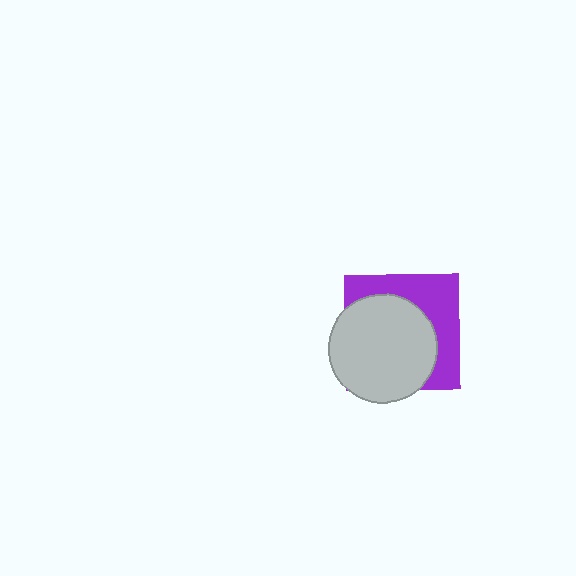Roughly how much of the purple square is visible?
A small part of it is visible (roughly 41%).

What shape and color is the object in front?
The object in front is a light gray circle.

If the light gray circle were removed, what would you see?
You would see the complete purple square.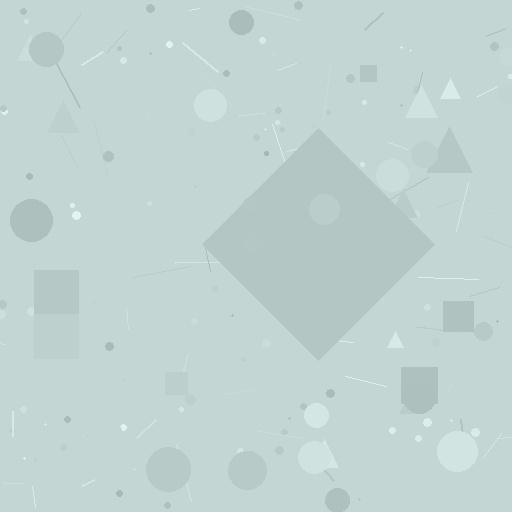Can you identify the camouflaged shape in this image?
The camouflaged shape is a diamond.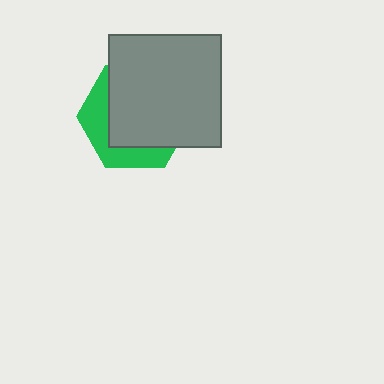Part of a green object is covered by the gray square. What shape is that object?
It is a hexagon.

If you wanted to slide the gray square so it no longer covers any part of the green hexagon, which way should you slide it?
Slide it toward the upper-right — that is the most direct way to separate the two shapes.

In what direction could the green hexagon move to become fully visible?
The green hexagon could move toward the lower-left. That would shift it out from behind the gray square entirely.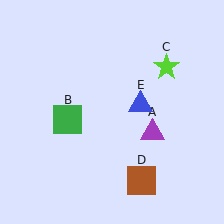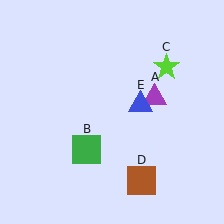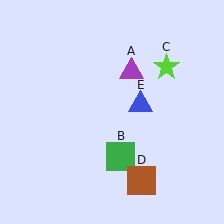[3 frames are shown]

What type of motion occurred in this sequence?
The purple triangle (object A), green square (object B) rotated counterclockwise around the center of the scene.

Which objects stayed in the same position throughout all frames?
Lime star (object C) and brown square (object D) and blue triangle (object E) remained stationary.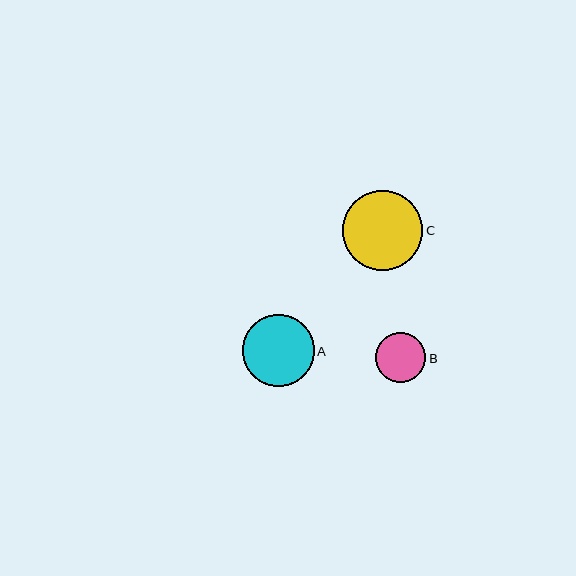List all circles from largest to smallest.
From largest to smallest: C, A, B.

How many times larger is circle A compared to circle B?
Circle A is approximately 1.4 times the size of circle B.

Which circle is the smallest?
Circle B is the smallest with a size of approximately 50 pixels.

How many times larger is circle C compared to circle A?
Circle C is approximately 1.1 times the size of circle A.